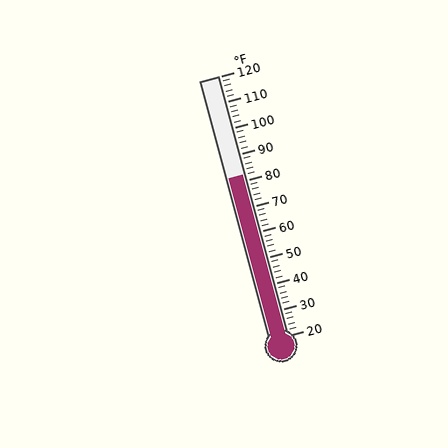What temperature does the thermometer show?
The thermometer shows approximately 82°F.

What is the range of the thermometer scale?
The thermometer scale ranges from 20°F to 120°F.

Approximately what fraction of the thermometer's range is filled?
The thermometer is filled to approximately 60% of its range.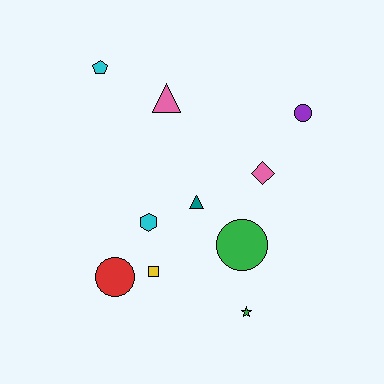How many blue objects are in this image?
There are no blue objects.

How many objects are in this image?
There are 10 objects.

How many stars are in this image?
There is 1 star.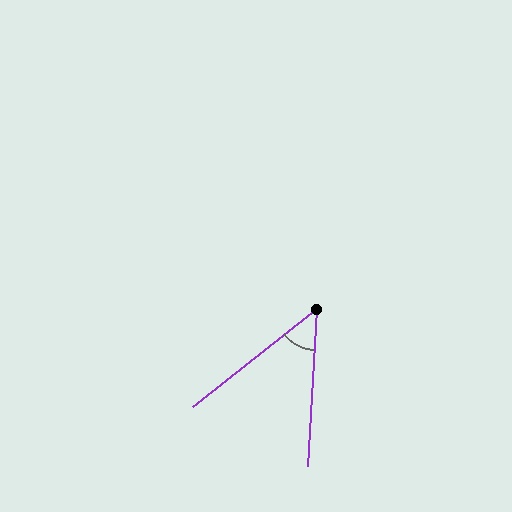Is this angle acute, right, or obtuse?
It is acute.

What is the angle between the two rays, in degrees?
Approximately 48 degrees.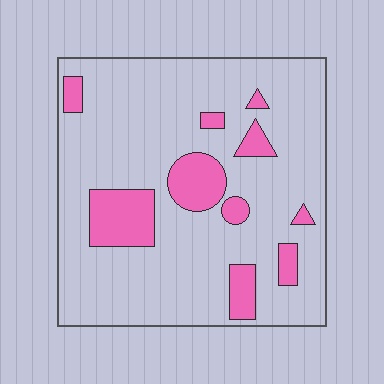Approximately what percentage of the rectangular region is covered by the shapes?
Approximately 15%.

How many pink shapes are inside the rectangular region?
10.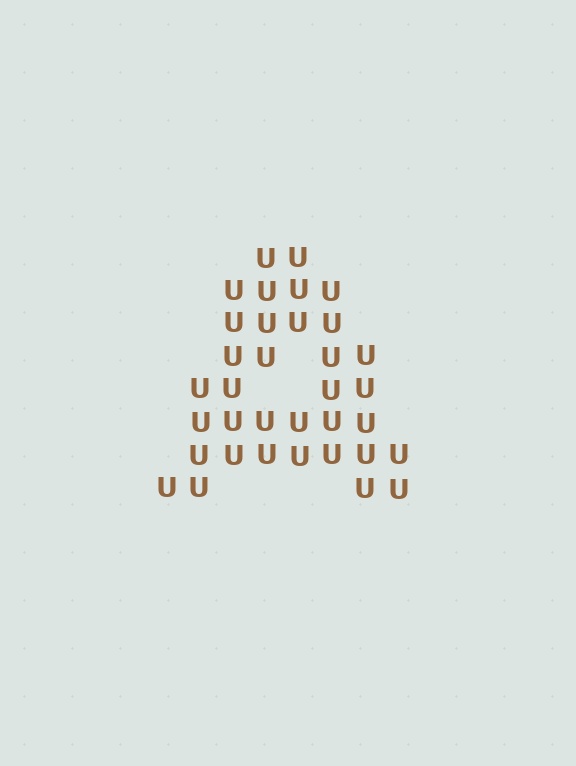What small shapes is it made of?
It is made of small letter U's.